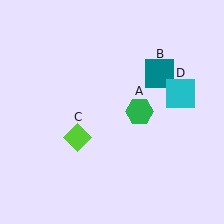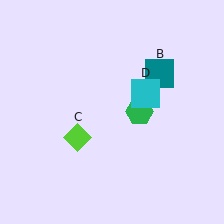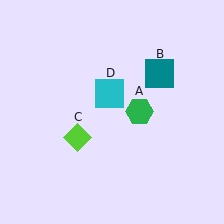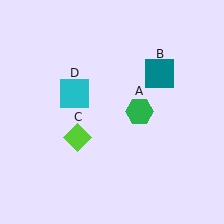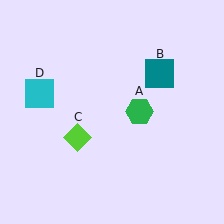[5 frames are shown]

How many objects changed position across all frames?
1 object changed position: cyan square (object D).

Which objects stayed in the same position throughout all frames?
Green hexagon (object A) and teal square (object B) and lime diamond (object C) remained stationary.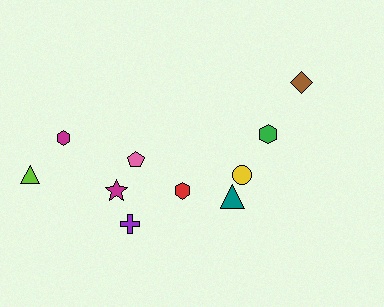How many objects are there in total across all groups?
There are 10 objects.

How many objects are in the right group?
There are 4 objects.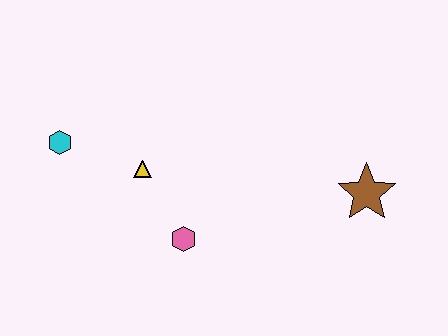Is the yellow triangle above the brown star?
Yes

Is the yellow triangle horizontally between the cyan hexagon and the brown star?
Yes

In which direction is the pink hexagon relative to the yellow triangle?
The pink hexagon is below the yellow triangle.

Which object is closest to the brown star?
The pink hexagon is closest to the brown star.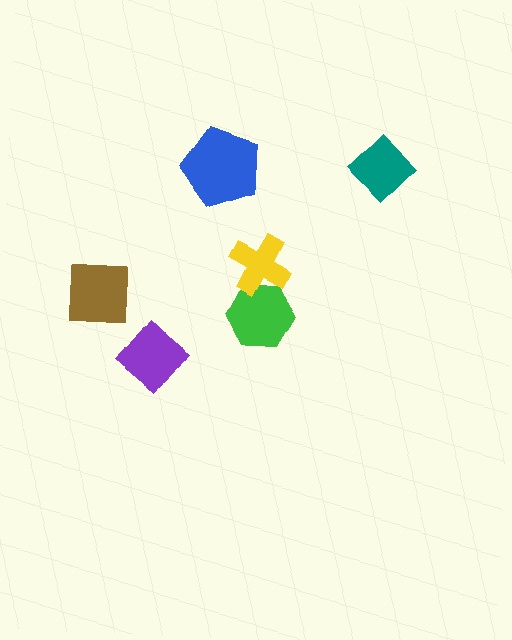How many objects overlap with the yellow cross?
1 object overlaps with the yellow cross.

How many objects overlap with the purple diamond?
0 objects overlap with the purple diamond.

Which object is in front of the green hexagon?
The yellow cross is in front of the green hexagon.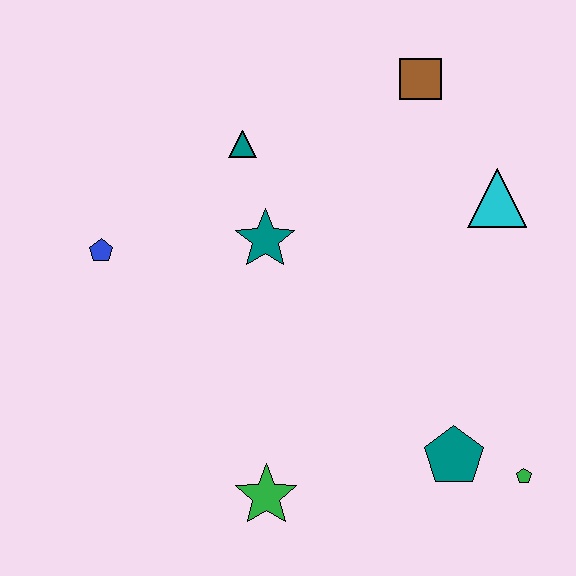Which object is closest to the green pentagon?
The teal pentagon is closest to the green pentagon.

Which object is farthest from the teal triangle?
The green pentagon is farthest from the teal triangle.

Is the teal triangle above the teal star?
Yes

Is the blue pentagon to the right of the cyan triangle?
No